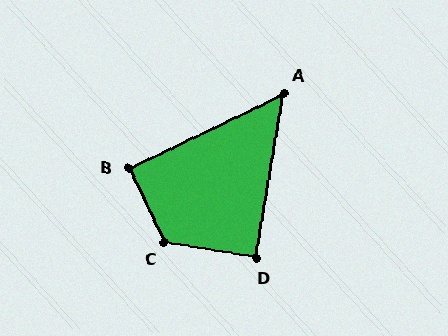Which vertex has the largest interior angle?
C, at approximately 125 degrees.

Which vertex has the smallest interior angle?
A, at approximately 55 degrees.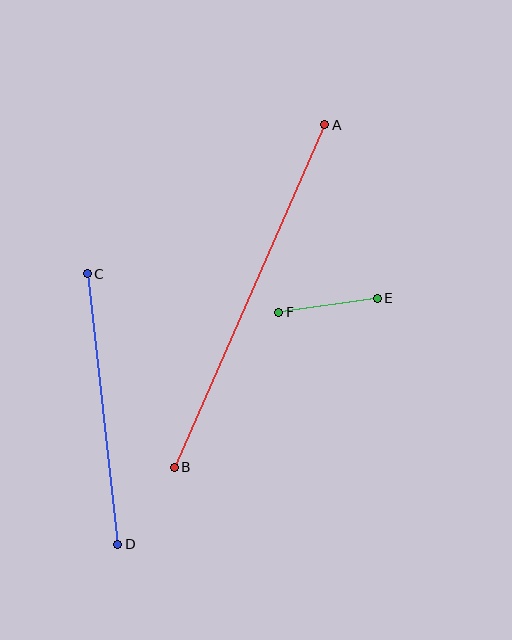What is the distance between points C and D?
The distance is approximately 273 pixels.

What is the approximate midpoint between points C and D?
The midpoint is at approximately (102, 409) pixels.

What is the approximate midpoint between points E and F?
The midpoint is at approximately (328, 305) pixels.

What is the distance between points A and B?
The distance is approximately 374 pixels.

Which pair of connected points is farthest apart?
Points A and B are farthest apart.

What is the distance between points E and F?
The distance is approximately 100 pixels.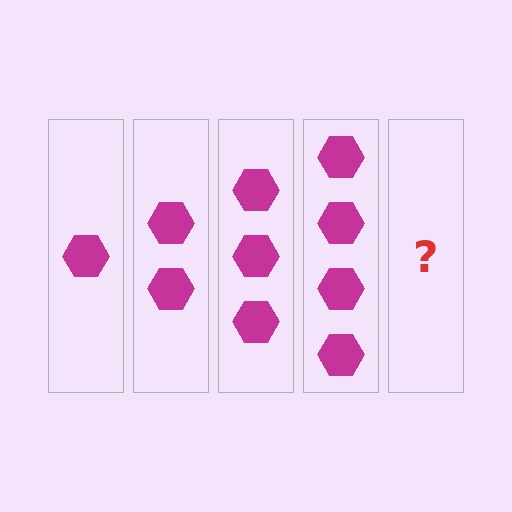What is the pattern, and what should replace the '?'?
The pattern is that each step adds one more hexagon. The '?' should be 5 hexagons.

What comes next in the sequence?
The next element should be 5 hexagons.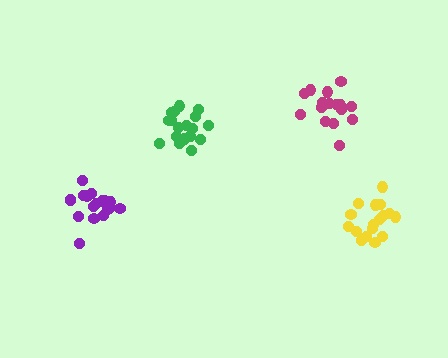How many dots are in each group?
Group 1: 18 dots, Group 2: 18 dots, Group 3: 18 dots, Group 4: 16 dots (70 total).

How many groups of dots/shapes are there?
There are 4 groups.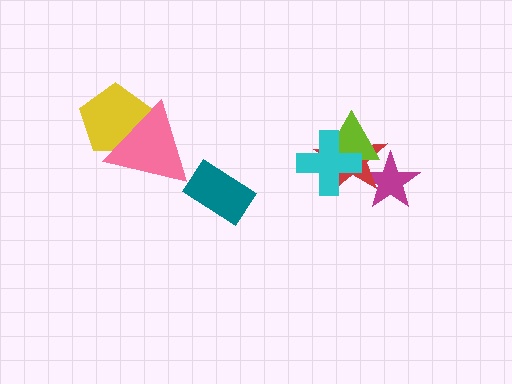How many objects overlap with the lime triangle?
3 objects overlap with the lime triangle.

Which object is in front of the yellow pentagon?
The pink triangle is in front of the yellow pentagon.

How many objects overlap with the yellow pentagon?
1 object overlaps with the yellow pentagon.